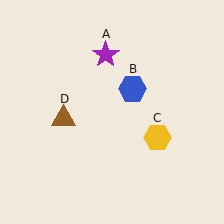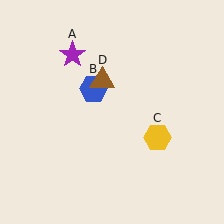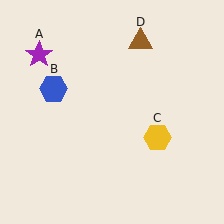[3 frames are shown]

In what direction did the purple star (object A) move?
The purple star (object A) moved left.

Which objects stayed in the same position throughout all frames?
Yellow hexagon (object C) remained stationary.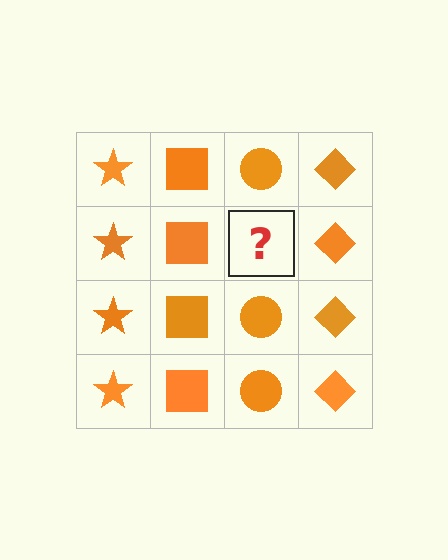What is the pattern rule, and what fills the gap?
The rule is that each column has a consistent shape. The gap should be filled with an orange circle.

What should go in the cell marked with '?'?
The missing cell should contain an orange circle.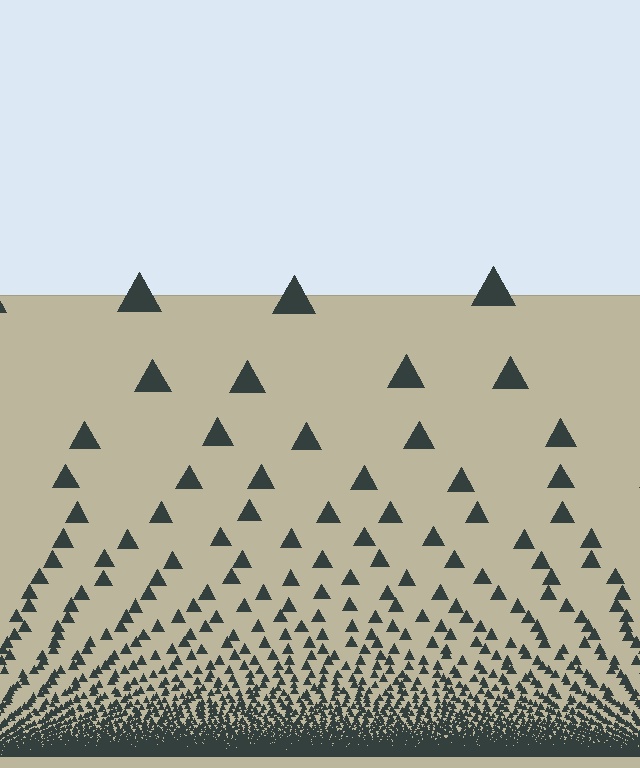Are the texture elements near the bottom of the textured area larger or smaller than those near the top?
Smaller. The gradient is inverted — elements near the bottom are smaller and denser.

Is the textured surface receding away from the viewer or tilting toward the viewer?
The surface appears to tilt toward the viewer. Texture elements get larger and sparser toward the top.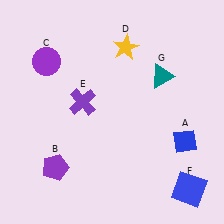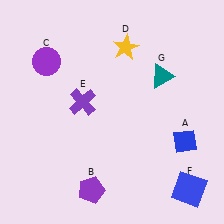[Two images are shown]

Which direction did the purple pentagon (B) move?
The purple pentagon (B) moved right.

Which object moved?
The purple pentagon (B) moved right.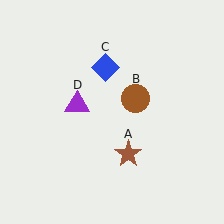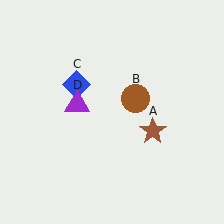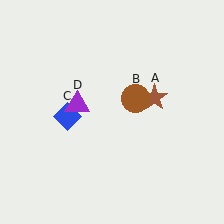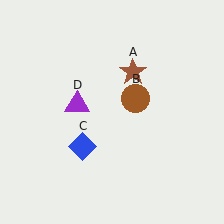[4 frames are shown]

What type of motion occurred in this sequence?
The brown star (object A), blue diamond (object C) rotated counterclockwise around the center of the scene.